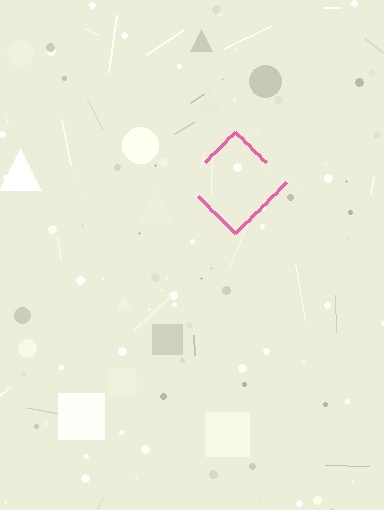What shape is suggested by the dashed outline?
The dashed outline suggests a diamond.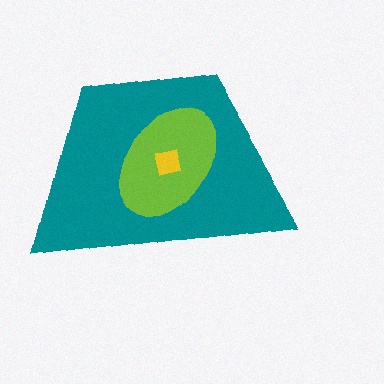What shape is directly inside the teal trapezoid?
The lime ellipse.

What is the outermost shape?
The teal trapezoid.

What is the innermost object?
The yellow square.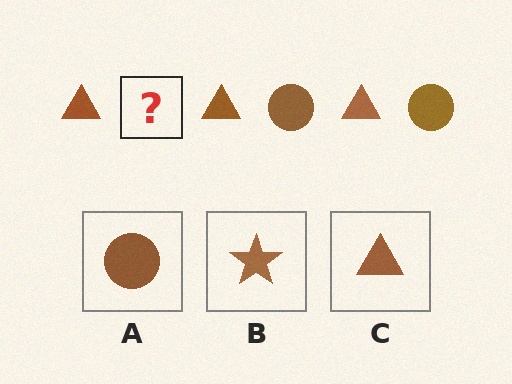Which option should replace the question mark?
Option A.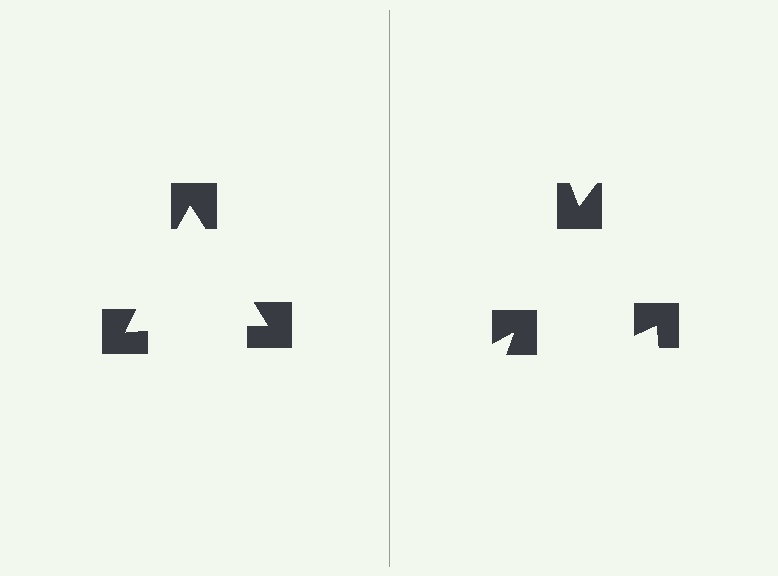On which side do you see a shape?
An illusory triangle appears on the left side. On the right side the wedge cuts are rotated, so no coherent shape forms.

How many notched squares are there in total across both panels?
6 — 3 on each side.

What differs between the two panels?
The notched squares are positioned identically on both sides; only the wedge orientations differ. On the left they align to a triangle; on the right they are misaligned.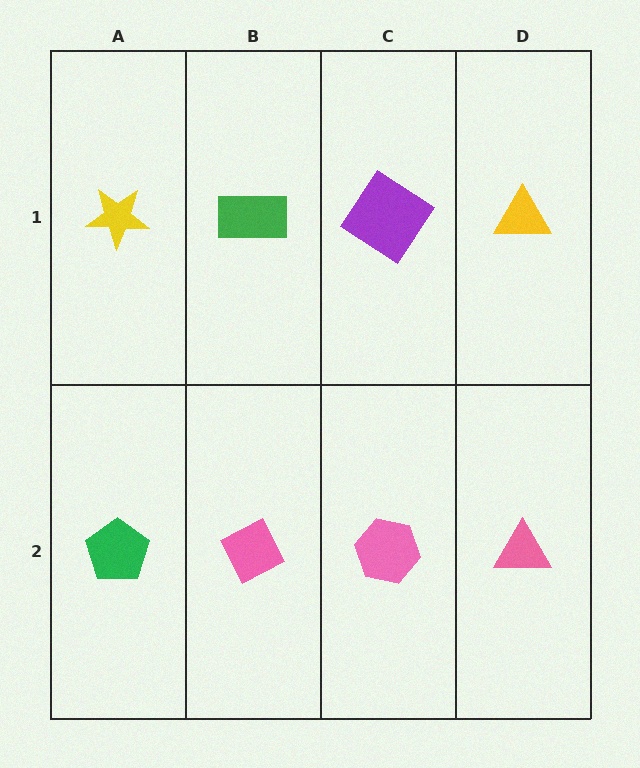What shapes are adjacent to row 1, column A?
A green pentagon (row 2, column A), a green rectangle (row 1, column B).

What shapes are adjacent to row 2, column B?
A green rectangle (row 1, column B), a green pentagon (row 2, column A), a pink hexagon (row 2, column C).